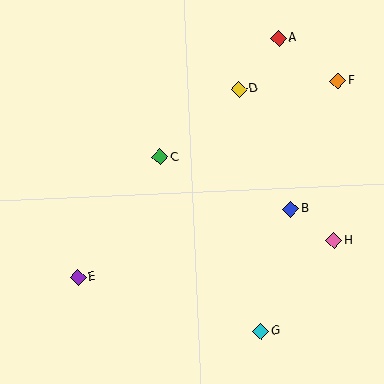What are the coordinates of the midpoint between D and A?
The midpoint between D and A is at (259, 64).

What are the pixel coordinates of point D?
Point D is at (239, 89).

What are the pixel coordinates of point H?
Point H is at (334, 241).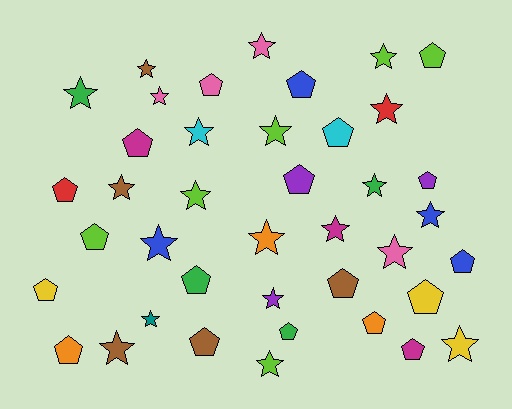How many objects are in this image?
There are 40 objects.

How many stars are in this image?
There are 21 stars.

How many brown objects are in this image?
There are 5 brown objects.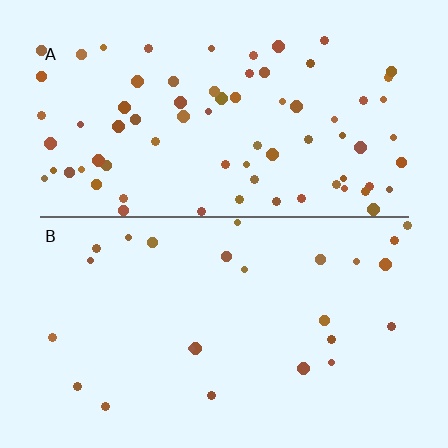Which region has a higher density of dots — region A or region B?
A (the top).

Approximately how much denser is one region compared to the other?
Approximately 3.0× — region A over region B.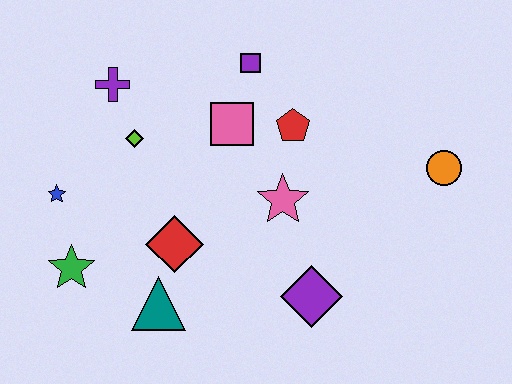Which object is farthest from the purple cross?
The orange circle is farthest from the purple cross.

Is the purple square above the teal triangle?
Yes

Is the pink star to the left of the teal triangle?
No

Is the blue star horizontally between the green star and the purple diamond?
No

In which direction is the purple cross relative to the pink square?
The purple cross is to the left of the pink square.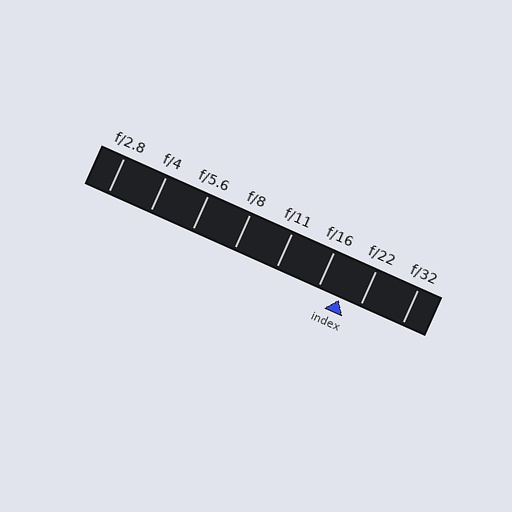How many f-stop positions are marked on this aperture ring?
There are 8 f-stop positions marked.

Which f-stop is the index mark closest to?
The index mark is closest to f/22.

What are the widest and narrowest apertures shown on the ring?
The widest aperture shown is f/2.8 and the narrowest is f/32.